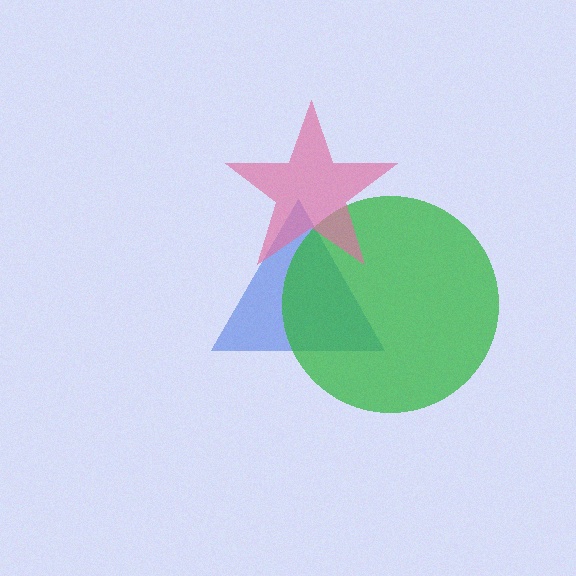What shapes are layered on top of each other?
The layered shapes are: a blue triangle, a green circle, a pink star.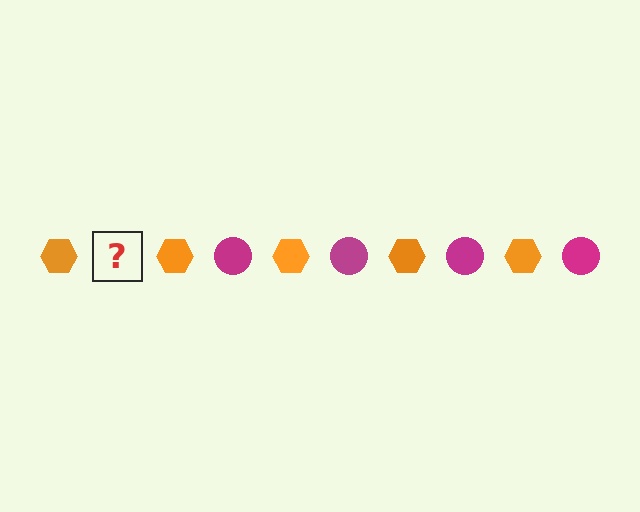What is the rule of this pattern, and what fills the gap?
The rule is that the pattern alternates between orange hexagon and magenta circle. The gap should be filled with a magenta circle.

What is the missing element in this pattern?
The missing element is a magenta circle.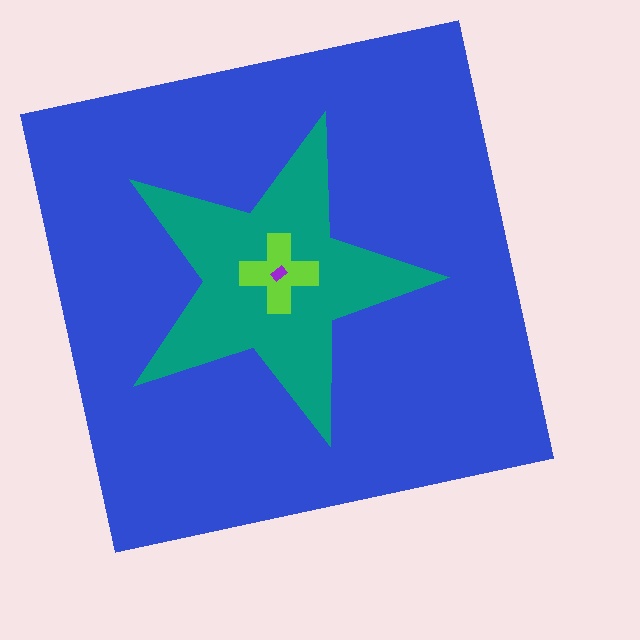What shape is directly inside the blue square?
The teal star.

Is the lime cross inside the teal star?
Yes.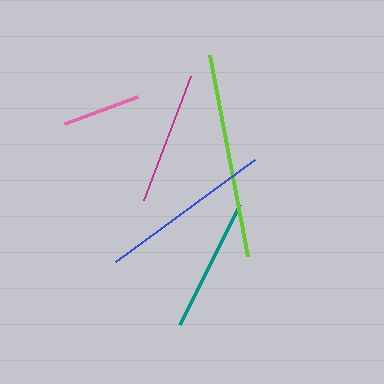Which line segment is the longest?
The lime line is the longest at approximately 205 pixels.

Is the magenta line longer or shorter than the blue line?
The blue line is longer than the magenta line.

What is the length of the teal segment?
The teal segment is approximately 134 pixels long.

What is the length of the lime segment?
The lime segment is approximately 205 pixels long.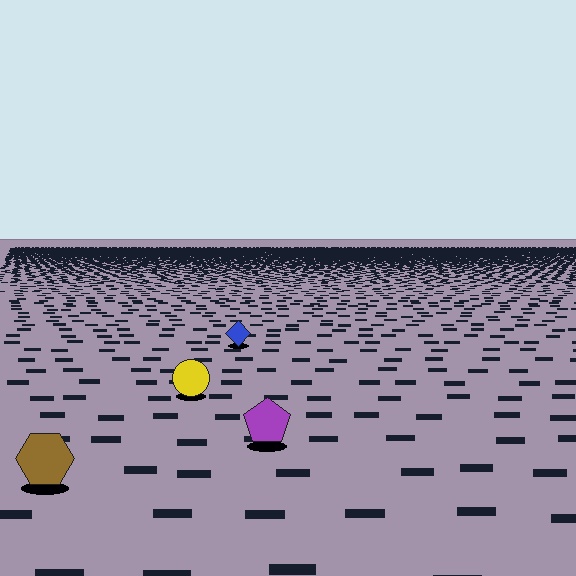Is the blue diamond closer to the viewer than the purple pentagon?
No. The purple pentagon is closer — you can tell from the texture gradient: the ground texture is coarser near it.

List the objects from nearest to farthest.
From nearest to farthest: the brown hexagon, the purple pentagon, the yellow circle, the blue diamond.